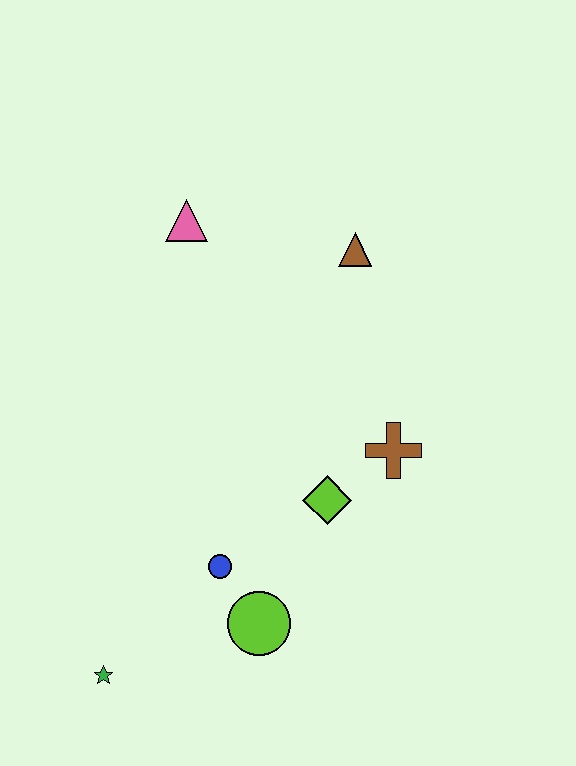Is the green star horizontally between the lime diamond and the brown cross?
No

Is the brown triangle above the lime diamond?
Yes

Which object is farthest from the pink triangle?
The green star is farthest from the pink triangle.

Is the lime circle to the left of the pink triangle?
No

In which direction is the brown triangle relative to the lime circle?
The brown triangle is above the lime circle.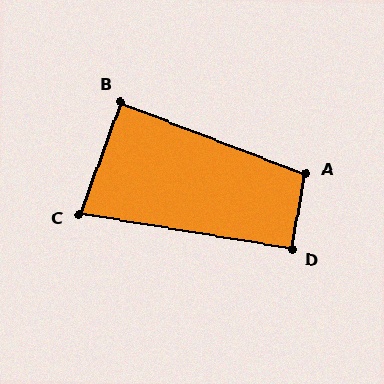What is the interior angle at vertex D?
Approximately 91 degrees (approximately right).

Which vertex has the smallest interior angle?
C, at approximately 79 degrees.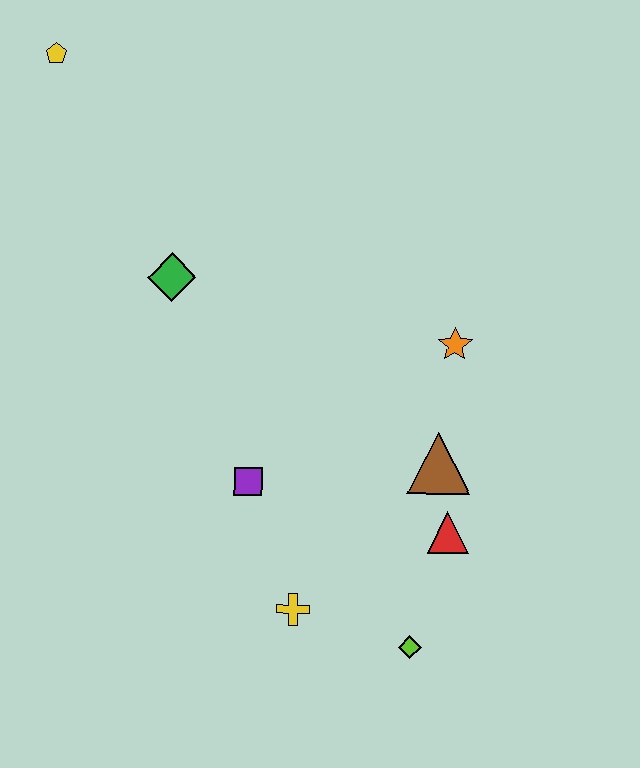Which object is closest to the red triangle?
The brown triangle is closest to the red triangle.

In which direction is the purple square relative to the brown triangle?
The purple square is to the left of the brown triangle.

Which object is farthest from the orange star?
The yellow pentagon is farthest from the orange star.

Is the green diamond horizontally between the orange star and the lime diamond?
No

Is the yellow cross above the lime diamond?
Yes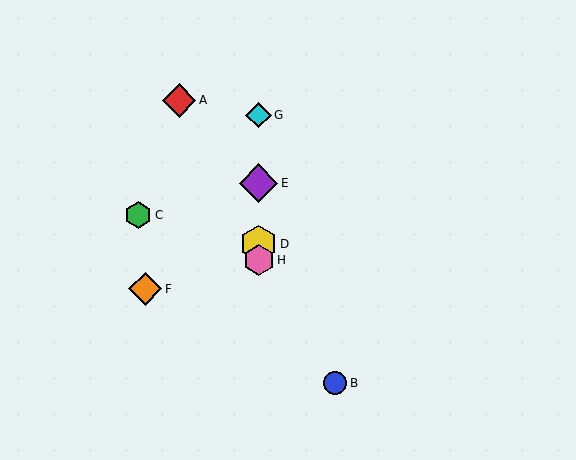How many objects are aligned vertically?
4 objects (D, E, G, H) are aligned vertically.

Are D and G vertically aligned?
Yes, both are at x≈259.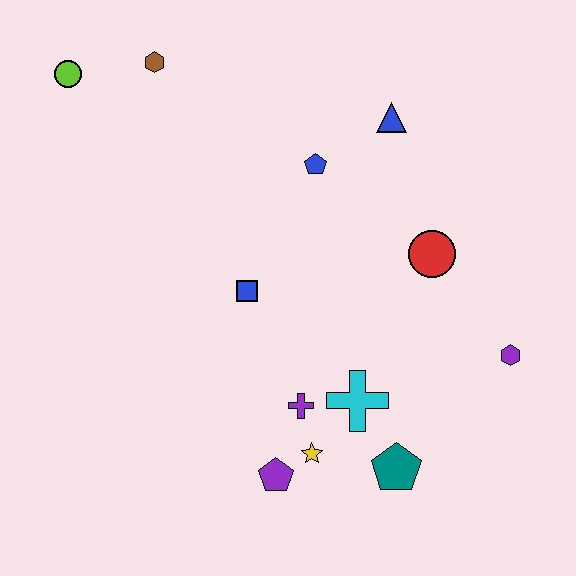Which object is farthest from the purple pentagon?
The lime circle is farthest from the purple pentagon.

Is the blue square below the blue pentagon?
Yes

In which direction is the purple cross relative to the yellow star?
The purple cross is above the yellow star.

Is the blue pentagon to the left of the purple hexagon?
Yes